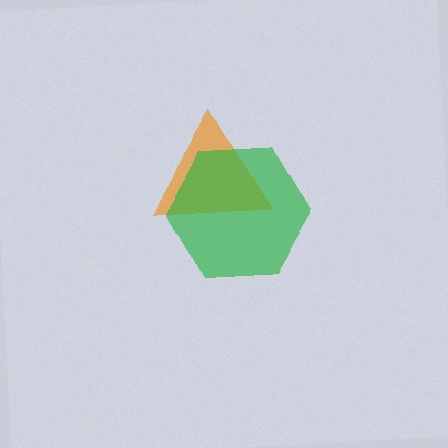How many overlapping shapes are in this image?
There are 2 overlapping shapes in the image.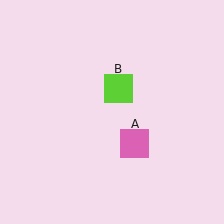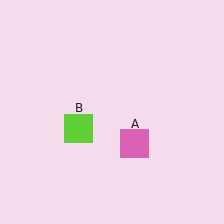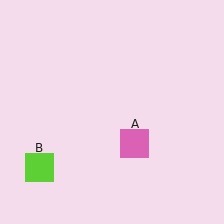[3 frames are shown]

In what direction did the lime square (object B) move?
The lime square (object B) moved down and to the left.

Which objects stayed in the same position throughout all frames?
Pink square (object A) remained stationary.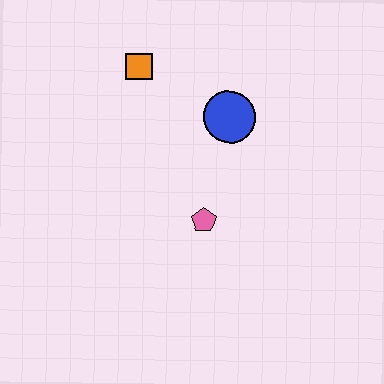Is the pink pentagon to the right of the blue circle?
No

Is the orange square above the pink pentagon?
Yes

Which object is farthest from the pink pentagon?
The orange square is farthest from the pink pentagon.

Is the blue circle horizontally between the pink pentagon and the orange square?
No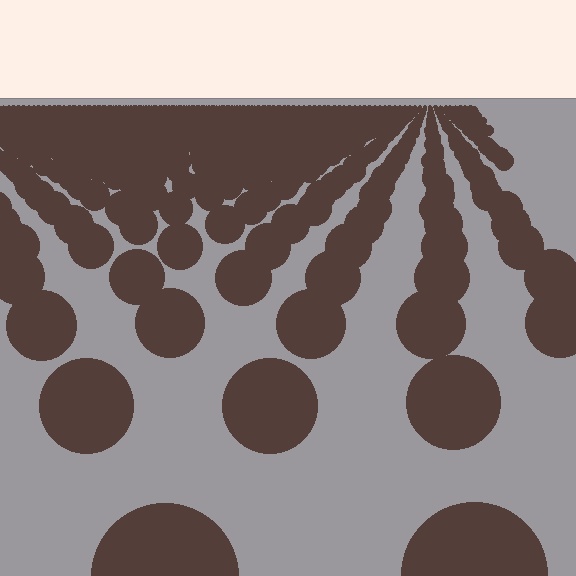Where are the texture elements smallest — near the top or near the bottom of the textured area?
Near the top.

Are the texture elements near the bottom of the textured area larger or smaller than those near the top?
Larger. Near the bottom, elements are closer to the viewer and appear at a bigger on-screen size.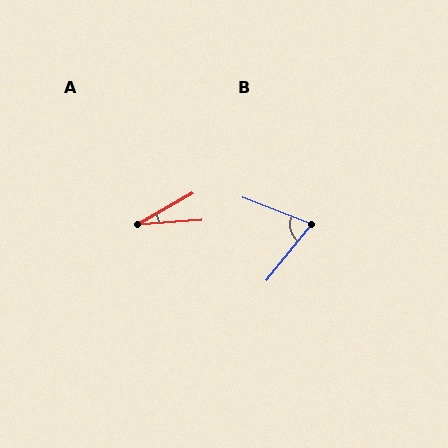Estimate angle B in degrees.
Approximately 72 degrees.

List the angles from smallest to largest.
A (25°), B (72°).